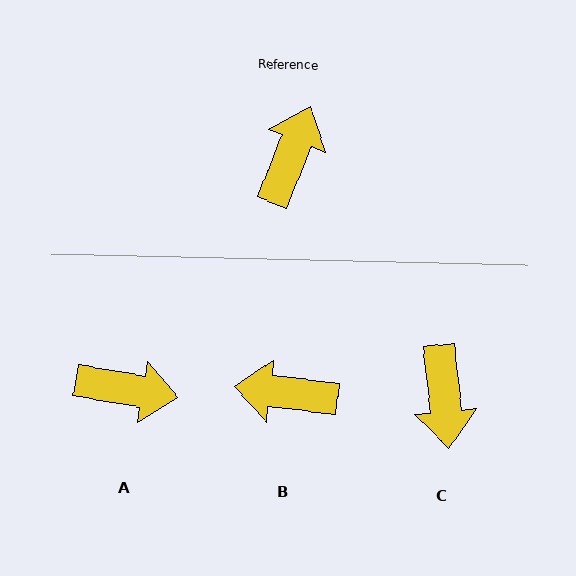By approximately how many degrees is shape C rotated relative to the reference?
Approximately 153 degrees clockwise.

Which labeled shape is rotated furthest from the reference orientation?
C, about 153 degrees away.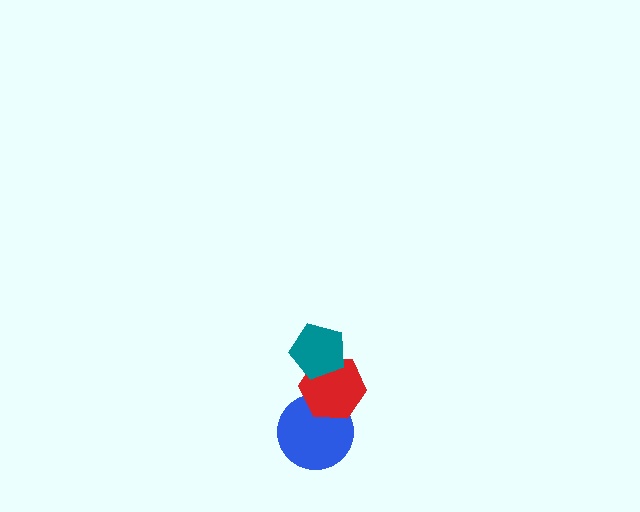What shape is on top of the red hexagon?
The teal pentagon is on top of the red hexagon.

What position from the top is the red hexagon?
The red hexagon is 2nd from the top.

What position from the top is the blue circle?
The blue circle is 3rd from the top.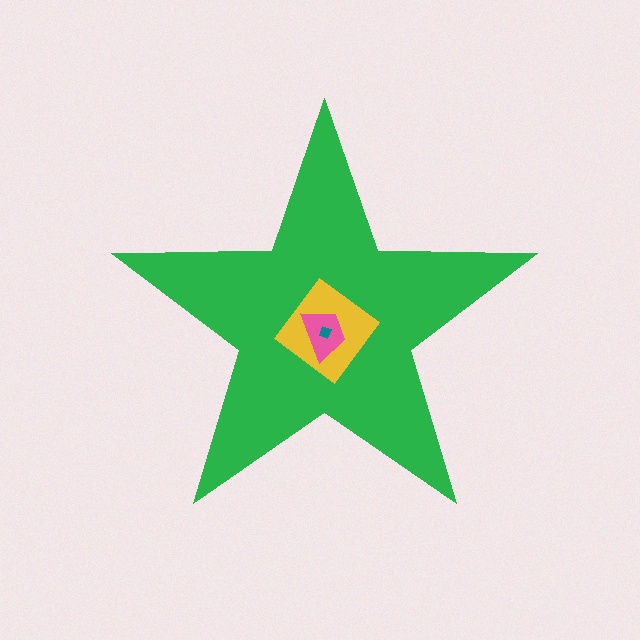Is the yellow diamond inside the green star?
Yes.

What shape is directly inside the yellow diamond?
The pink trapezoid.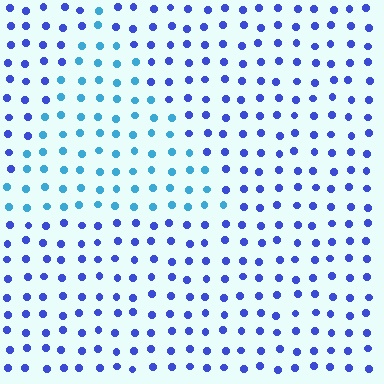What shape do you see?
I see a triangle.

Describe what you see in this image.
The image is filled with small blue elements in a uniform arrangement. A triangle-shaped region is visible where the elements are tinted to a slightly different hue, forming a subtle color boundary.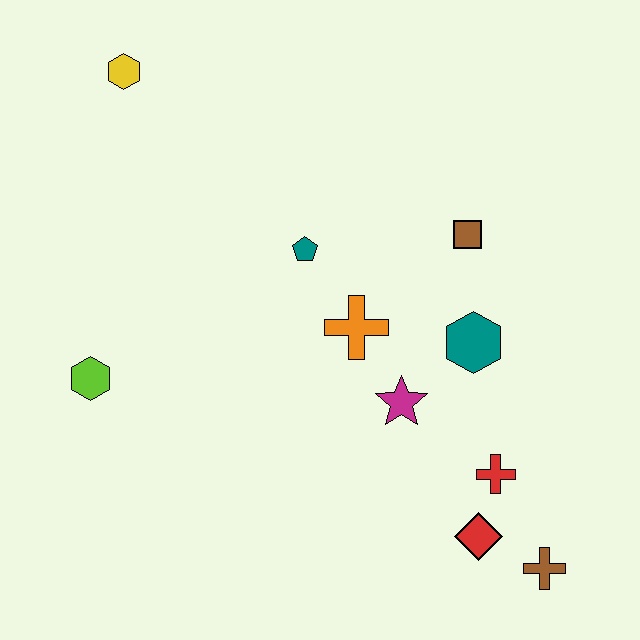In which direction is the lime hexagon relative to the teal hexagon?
The lime hexagon is to the left of the teal hexagon.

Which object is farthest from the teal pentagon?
The brown cross is farthest from the teal pentagon.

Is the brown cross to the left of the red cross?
No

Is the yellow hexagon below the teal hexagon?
No